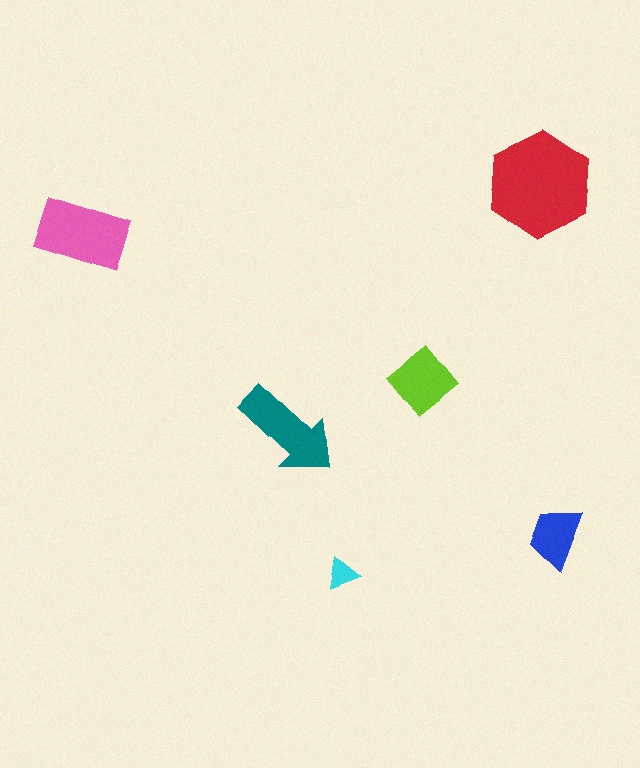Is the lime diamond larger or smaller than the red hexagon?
Smaller.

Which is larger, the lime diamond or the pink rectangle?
The pink rectangle.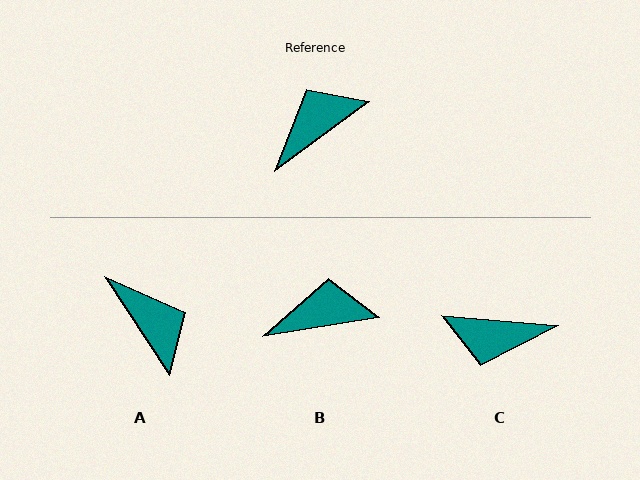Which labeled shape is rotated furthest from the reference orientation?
C, about 139 degrees away.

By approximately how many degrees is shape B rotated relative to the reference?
Approximately 27 degrees clockwise.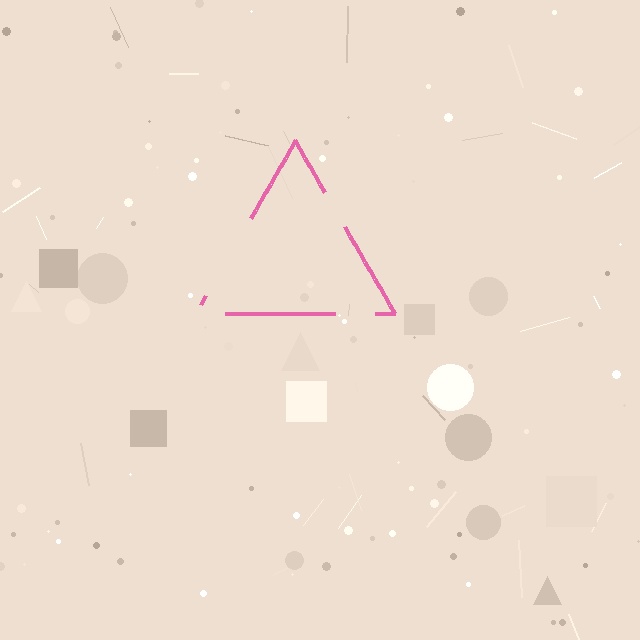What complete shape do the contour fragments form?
The contour fragments form a triangle.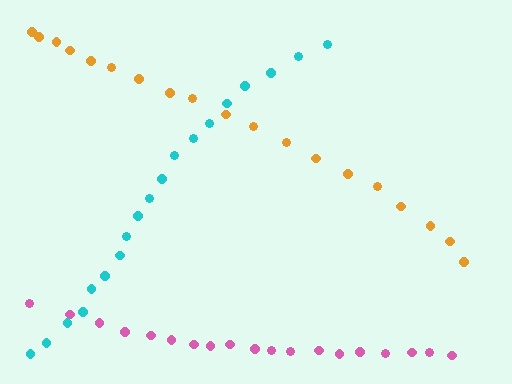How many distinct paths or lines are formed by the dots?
There are 3 distinct paths.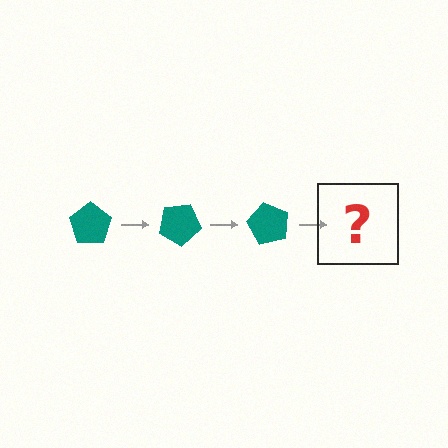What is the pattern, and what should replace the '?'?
The pattern is that the pentagon rotates 30 degrees each step. The '?' should be a teal pentagon rotated 90 degrees.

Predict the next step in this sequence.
The next step is a teal pentagon rotated 90 degrees.